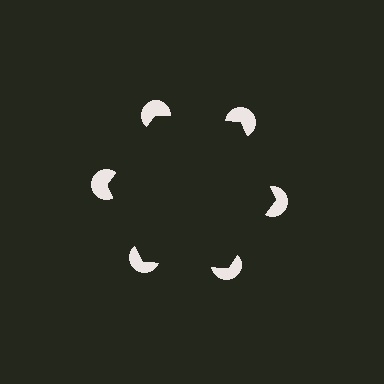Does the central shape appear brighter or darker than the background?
It typically appears slightly darker than the background, even though no actual brightness change is drawn.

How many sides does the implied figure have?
6 sides.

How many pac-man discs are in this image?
There are 6 — one at each vertex of the illusory hexagon.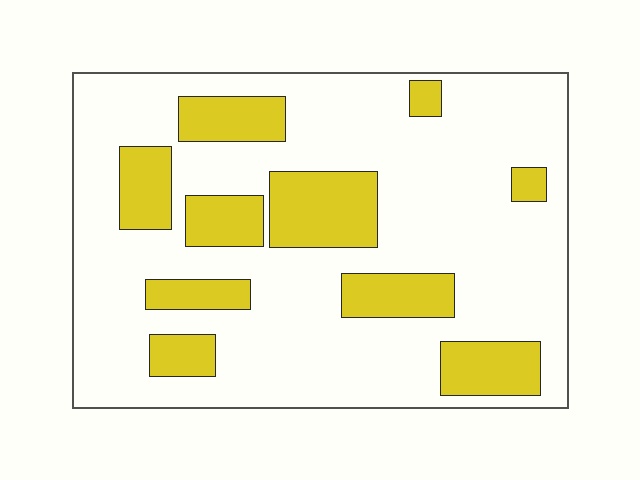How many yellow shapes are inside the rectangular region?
10.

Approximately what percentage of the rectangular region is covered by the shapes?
Approximately 25%.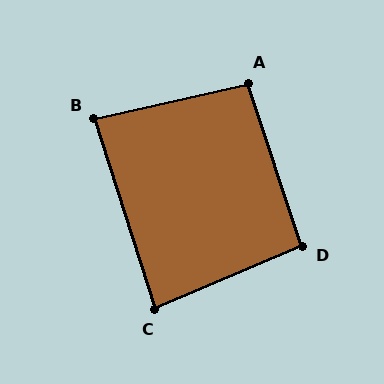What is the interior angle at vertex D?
Approximately 95 degrees (approximately right).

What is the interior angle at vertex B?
Approximately 85 degrees (approximately right).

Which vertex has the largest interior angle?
A, at approximately 95 degrees.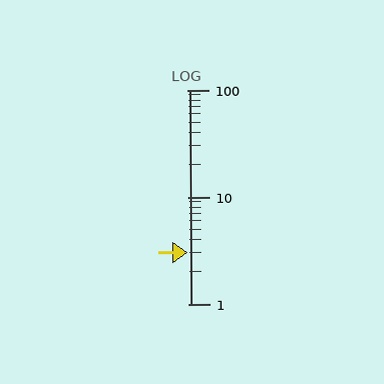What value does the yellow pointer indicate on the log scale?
The pointer indicates approximately 3.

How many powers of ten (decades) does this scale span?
The scale spans 2 decades, from 1 to 100.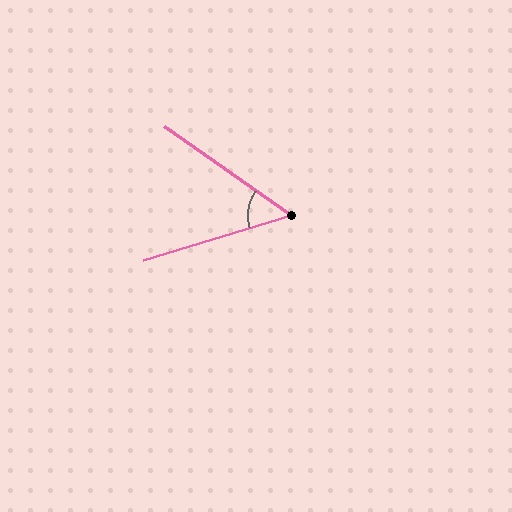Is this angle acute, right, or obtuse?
It is acute.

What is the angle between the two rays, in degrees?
Approximately 52 degrees.